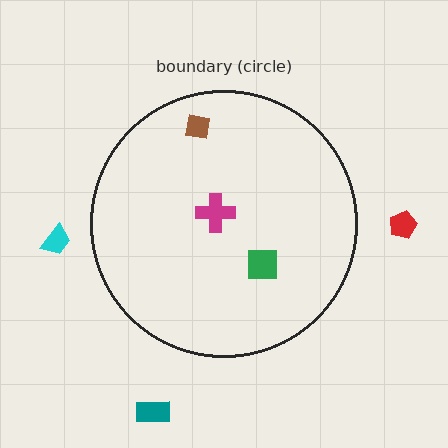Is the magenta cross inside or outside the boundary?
Inside.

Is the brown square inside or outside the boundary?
Inside.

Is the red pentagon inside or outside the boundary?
Outside.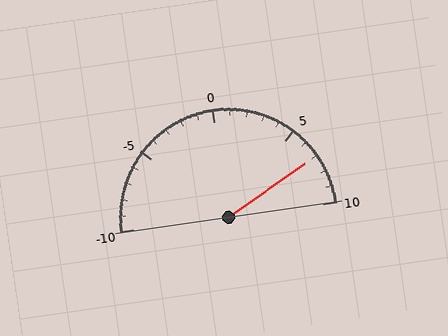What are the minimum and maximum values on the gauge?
The gauge ranges from -10 to 10.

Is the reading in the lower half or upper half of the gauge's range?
The reading is in the upper half of the range (-10 to 10).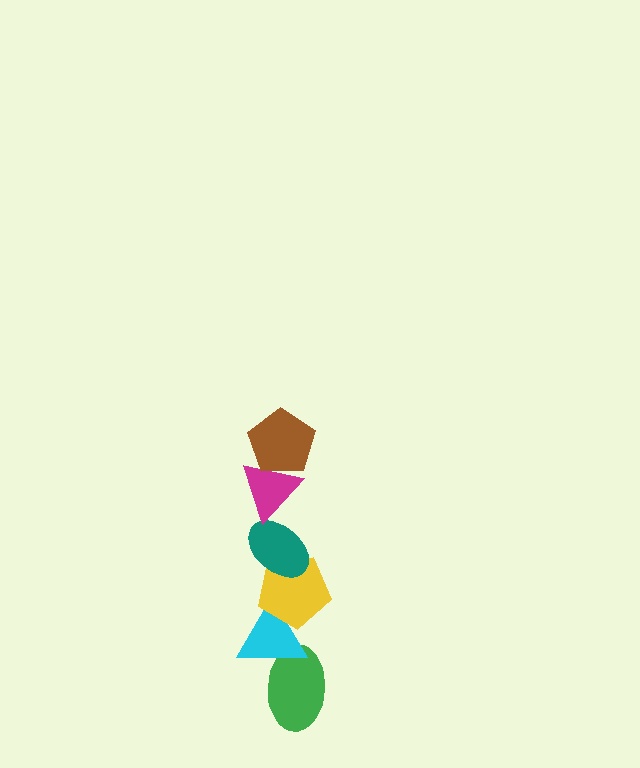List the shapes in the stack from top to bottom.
From top to bottom: the brown pentagon, the magenta triangle, the teal ellipse, the yellow pentagon, the cyan triangle, the green ellipse.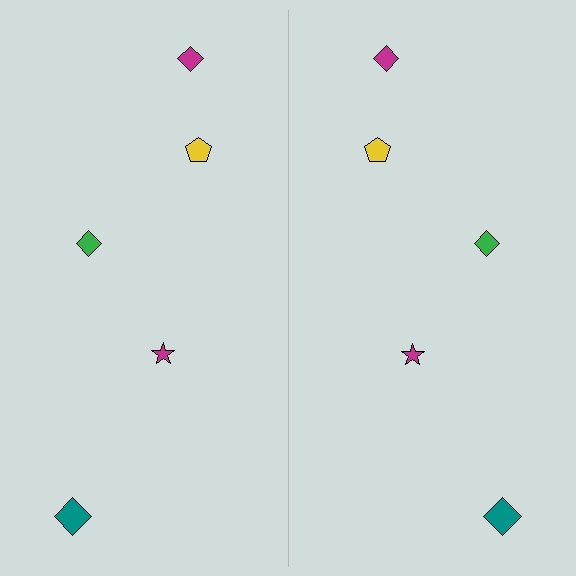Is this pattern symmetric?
Yes, this pattern has bilateral (reflection) symmetry.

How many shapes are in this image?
There are 10 shapes in this image.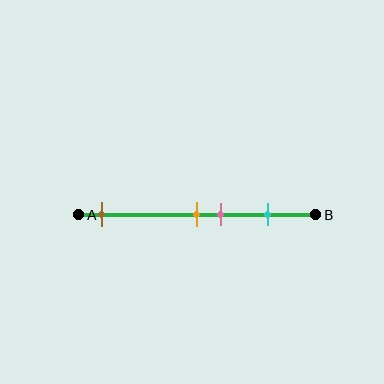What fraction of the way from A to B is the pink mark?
The pink mark is approximately 60% (0.6) of the way from A to B.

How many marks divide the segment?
There are 4 marks dividing the segment.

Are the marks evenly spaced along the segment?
No, the marks are not evenly spaced.